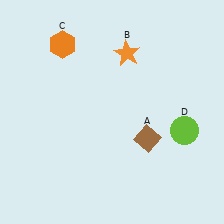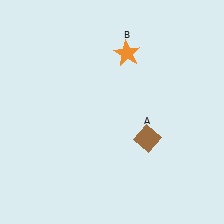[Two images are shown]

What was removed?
The lime circle (D), the orange hexagon (C) were removed in Image 2.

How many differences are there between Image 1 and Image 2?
There are 2 differences between the two images.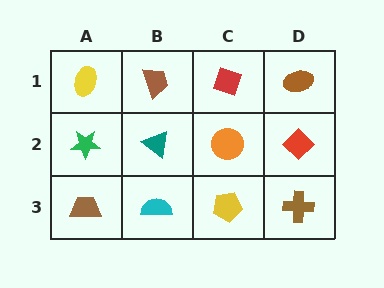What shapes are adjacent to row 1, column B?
A teal triangle (row 2, column B), a yellow ellipse (row 1, column A), a red diamond (row 1, column C).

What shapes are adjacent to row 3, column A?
A green star (row 2, column A), a cyan semicircle (row 3, column B).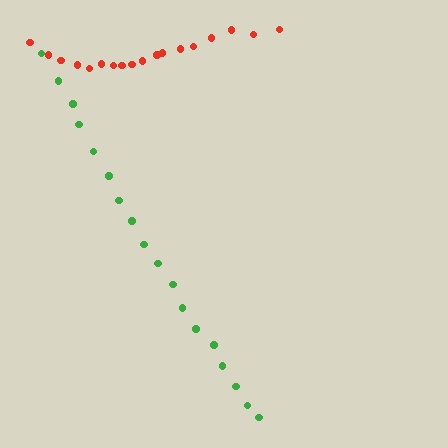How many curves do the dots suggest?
There are 2 distinct paths.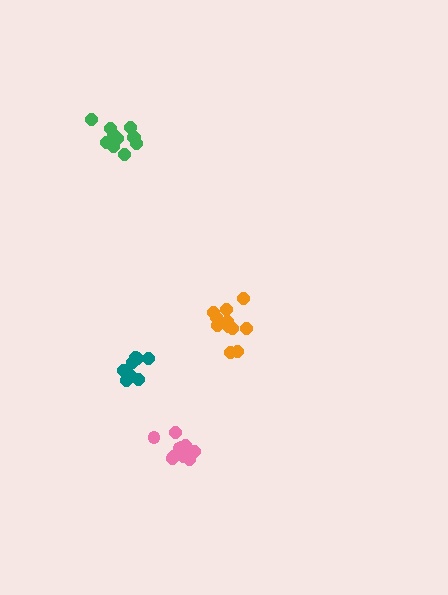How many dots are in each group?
Group 1: 8 dots, Group 2: 11 dots, Group 3: 10 dots, Group 4: 11 dots (40 total).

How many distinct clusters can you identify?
There are 4 distinct clusters.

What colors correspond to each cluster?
The clusters are colored: teal, orange, pink, green.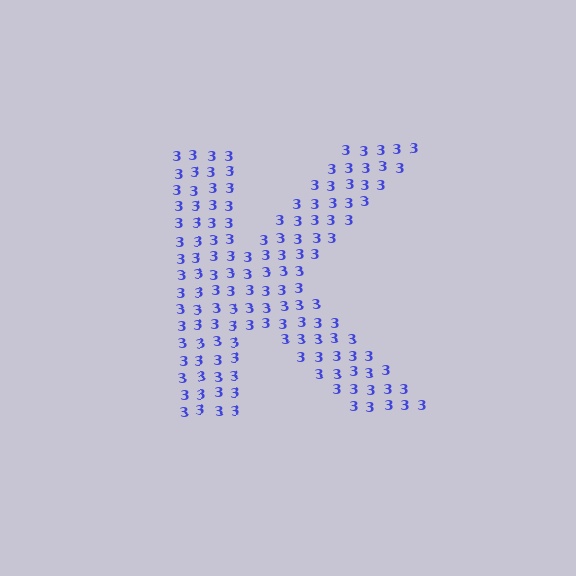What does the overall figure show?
The overall figure shows the letter K.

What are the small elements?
The small elements are digit 3's.